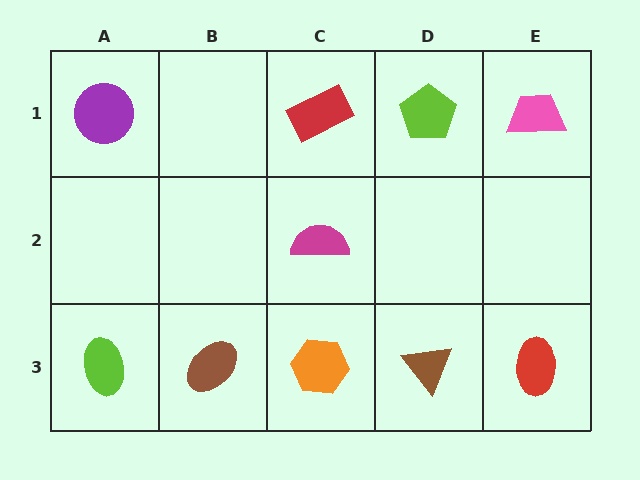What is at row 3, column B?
A brown ellipse.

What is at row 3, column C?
An orange hexagon.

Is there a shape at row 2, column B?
No, that cell is empty.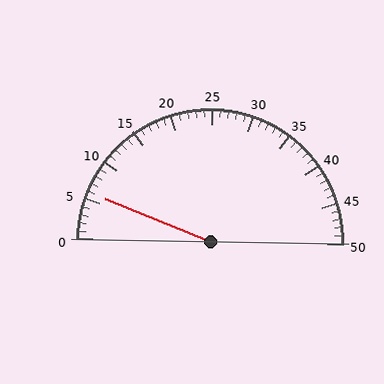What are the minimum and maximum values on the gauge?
The gauge ranges from 0 to 50.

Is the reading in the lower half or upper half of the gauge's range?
The reading is in the lower half of the range (0 to 50).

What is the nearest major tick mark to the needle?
The nearest major tick mark is 5.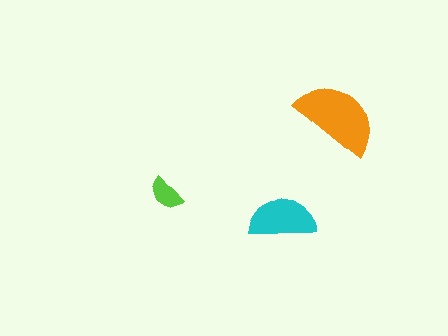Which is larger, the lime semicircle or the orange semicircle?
The orange one.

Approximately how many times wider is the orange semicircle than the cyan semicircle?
About 1.5 times wider.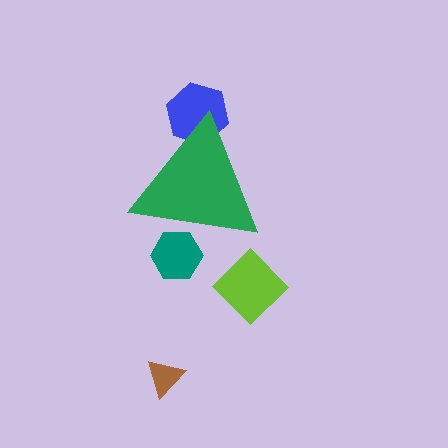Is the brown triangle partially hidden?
No, the brown triangle is fully visible.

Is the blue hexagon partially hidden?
Yes, the blue hexagon is partially hidden behind the green triangle.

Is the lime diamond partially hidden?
No, the lime diamond is fully visible.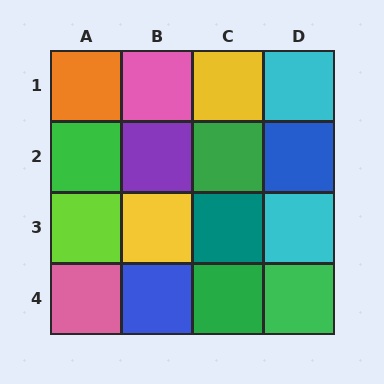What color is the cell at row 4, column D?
Green.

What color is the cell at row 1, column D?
Cyan.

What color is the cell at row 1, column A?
Orange.